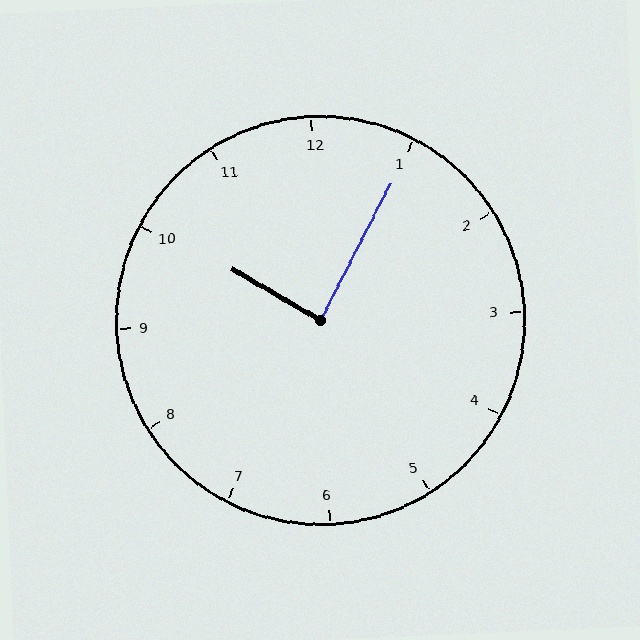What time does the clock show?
10:05.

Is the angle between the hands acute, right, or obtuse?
It is right.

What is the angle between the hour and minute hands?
Approximately 88 degrees.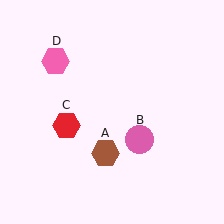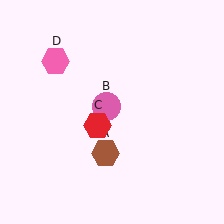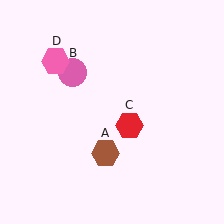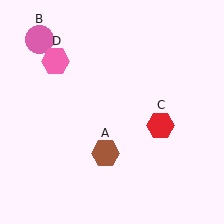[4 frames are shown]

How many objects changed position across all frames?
2 objects changed position: pink circle (object B), red hexagon (object C).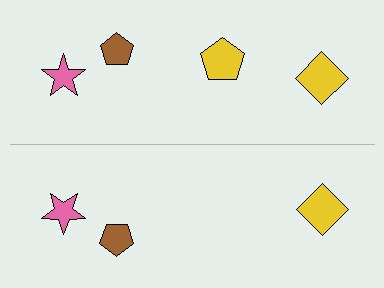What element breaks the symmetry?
A yellow pentagon is missing from the bottom side.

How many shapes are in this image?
There are 7 shapes in this image.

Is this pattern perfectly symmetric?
No, the pattern is not perfectly symmetric. A yellow pentagon is missing from the bottom side.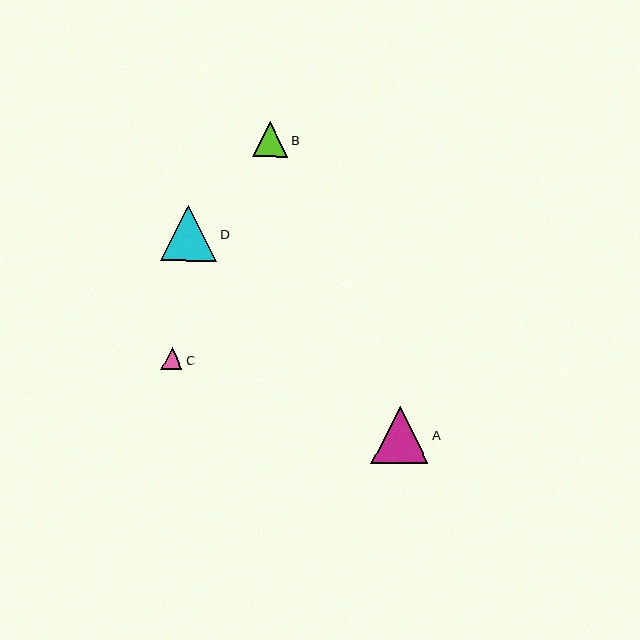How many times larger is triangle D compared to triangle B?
Triangle D is approximately 1.6 times the size of triangle B.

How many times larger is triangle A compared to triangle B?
Triangle A is approximately 1.6 times the size of triangle B.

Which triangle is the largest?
Triangle A is the largest with a size of approximately 57 pixels.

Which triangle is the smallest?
Triangle C is the smallest with a size of approximately 22 pixels.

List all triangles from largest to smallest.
From largest to smallest: A, D, B, C.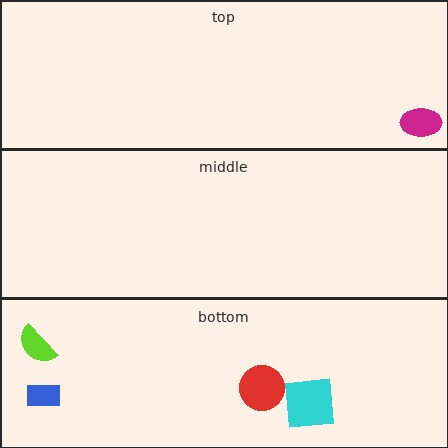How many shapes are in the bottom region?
4.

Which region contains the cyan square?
The bottom region.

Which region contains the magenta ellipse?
The top region.